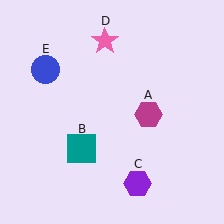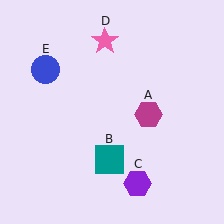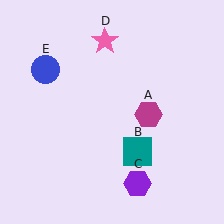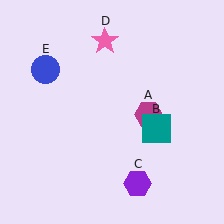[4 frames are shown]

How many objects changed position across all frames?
1 object changed position: teal square (object B).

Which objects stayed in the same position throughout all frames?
Magenta hexagon (object A) and purple hexagon (object C) and pink star (object D) and blue circle (object E) remained stationary.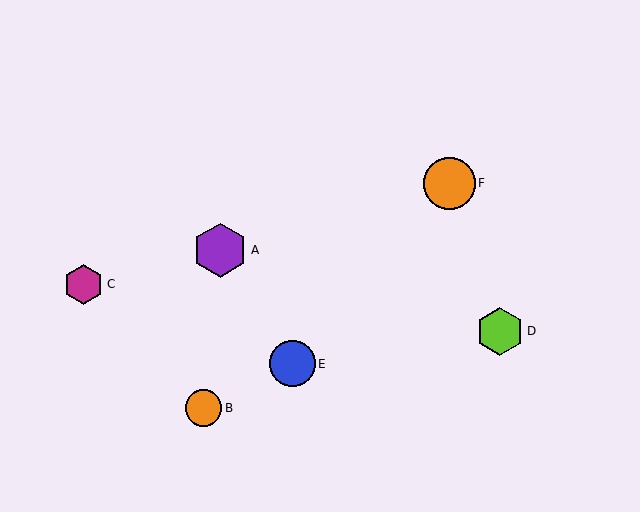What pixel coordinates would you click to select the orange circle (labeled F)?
Click at (449, 183) to select the orange circle F.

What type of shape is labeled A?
Shape A is a purple hexagon.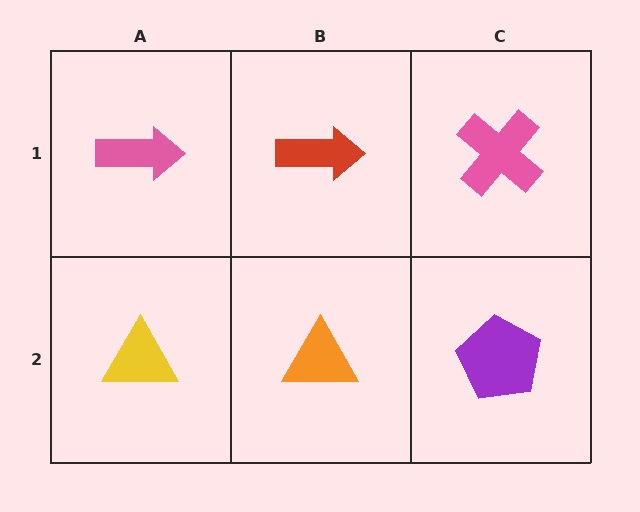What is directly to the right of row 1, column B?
A pink cross.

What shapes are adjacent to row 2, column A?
A pink arrow (row 1, column A), an orange triangle (row 2, column B).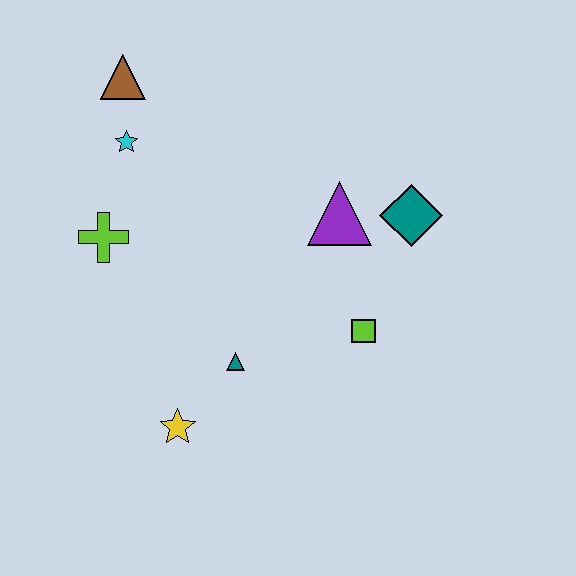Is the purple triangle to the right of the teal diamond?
No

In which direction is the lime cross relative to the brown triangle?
The lime cross is below the brown triangle.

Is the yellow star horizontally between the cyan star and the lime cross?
No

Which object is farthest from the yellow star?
The brown triangle is farthest from the yellow star.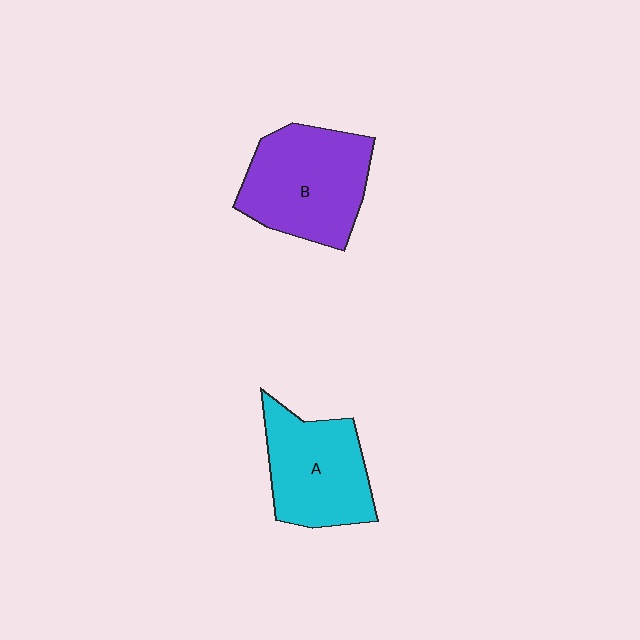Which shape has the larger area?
Shape B (purple).